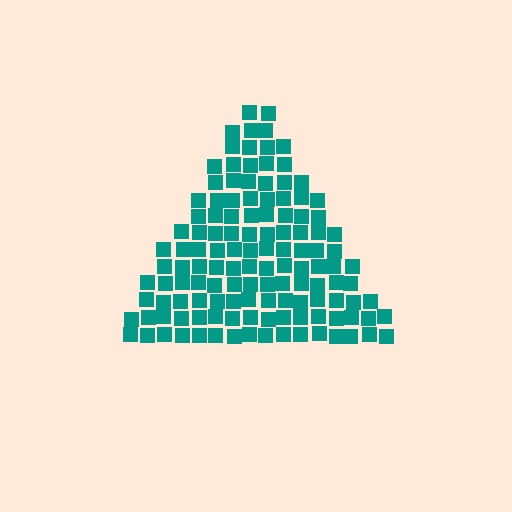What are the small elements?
The small elements are squares.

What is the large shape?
The large shape is a triangle.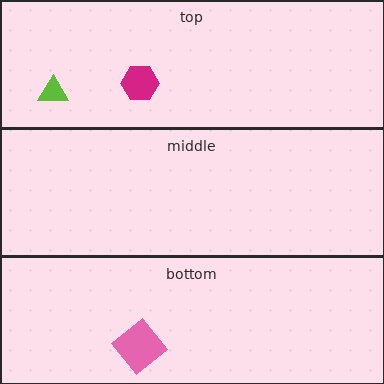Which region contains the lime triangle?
The top region.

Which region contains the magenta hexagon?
The top region.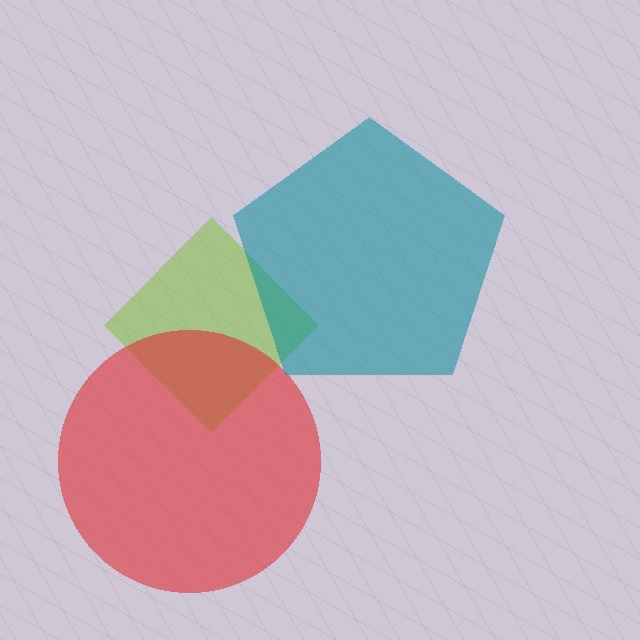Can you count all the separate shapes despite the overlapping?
Yes, there are 3 separate shapes.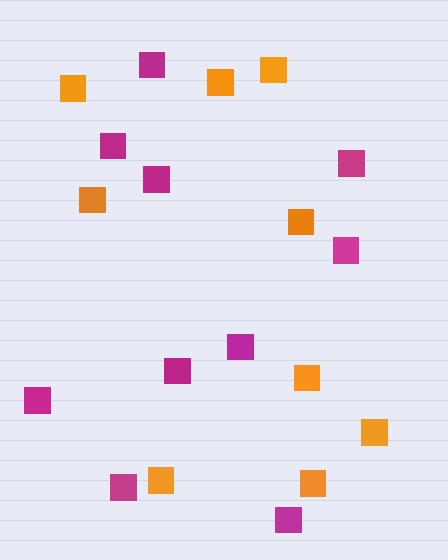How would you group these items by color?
There are 2 groups: one group of magenta squares (10) and one group of orange squares (9).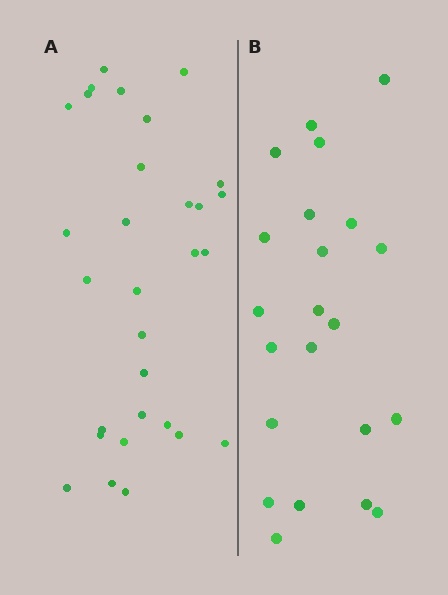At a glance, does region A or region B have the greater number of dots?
Region A (the left region) has more dots.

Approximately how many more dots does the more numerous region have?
Region A has roughly 8 or so more dots than region B.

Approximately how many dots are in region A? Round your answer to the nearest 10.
About 30 dots.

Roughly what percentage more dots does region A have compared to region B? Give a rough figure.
About 35% more.